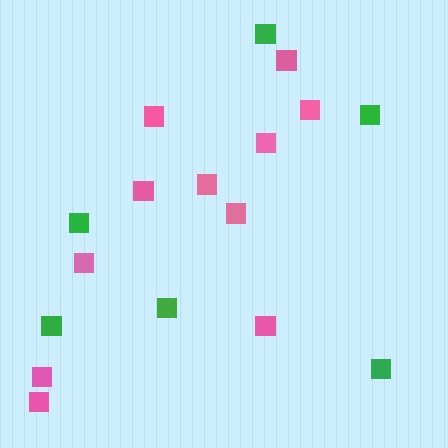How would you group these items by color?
There are 2 groups: one group of pink squares (11) and one group of green squares (6).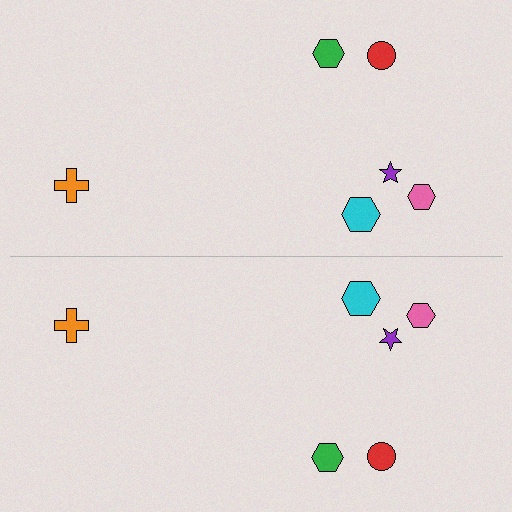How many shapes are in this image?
There are 12 shapes in this image.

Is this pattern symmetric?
Yes, this pattern has bilateral (reflection) symmetry.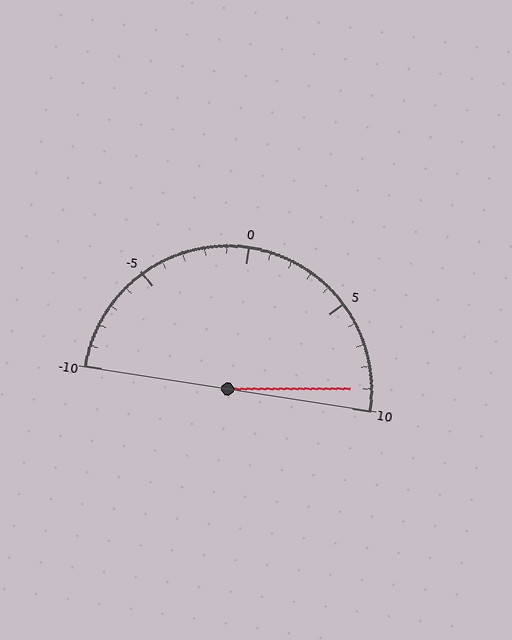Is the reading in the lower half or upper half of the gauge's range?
The reading is in the upper half of the range (-10 to 10).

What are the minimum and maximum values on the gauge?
The gauge ranges from -10 to 10.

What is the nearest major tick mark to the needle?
The nearest major tick mark is 10.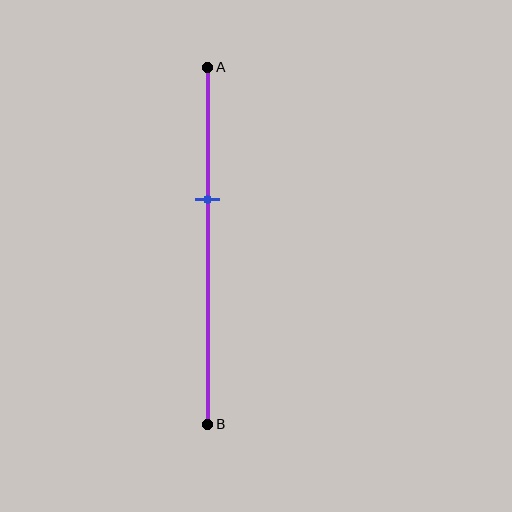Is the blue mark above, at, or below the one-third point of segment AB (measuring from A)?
The blue mark is below the one-third point of segment AB.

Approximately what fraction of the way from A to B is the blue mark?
The blue mark is approximately 35% of the way from A to B.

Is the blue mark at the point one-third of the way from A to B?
No, the mark is at about 35% from A, not at the 33% one-third point.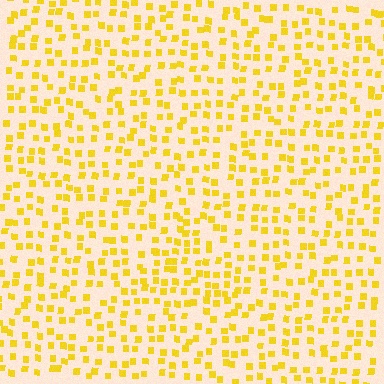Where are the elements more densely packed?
The elements are more densely packed inside the triangle boundary.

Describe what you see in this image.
The image contains small yellow elements arranged at two different densities. A triangle-shaped region is visible where the elements are more densely packed than the surrounding area.